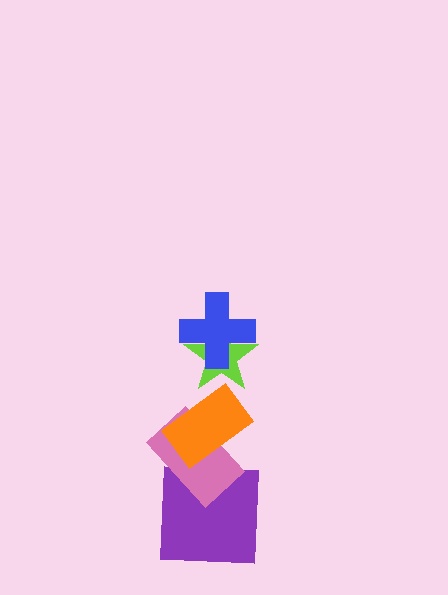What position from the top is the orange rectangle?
The orange rectangle is 3rd from the top.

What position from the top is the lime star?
The lime star is 2nd from the top.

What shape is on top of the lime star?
The blue cross is on top of the lime star.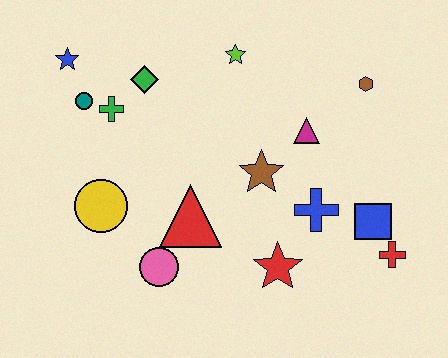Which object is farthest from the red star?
The blue star is farthest from the red star.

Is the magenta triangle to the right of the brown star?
Yes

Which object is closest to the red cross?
The blue square is closest to the red cross.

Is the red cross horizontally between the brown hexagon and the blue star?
No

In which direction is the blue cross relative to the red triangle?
The blue cross is to the right of the red triangle.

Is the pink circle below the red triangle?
Yes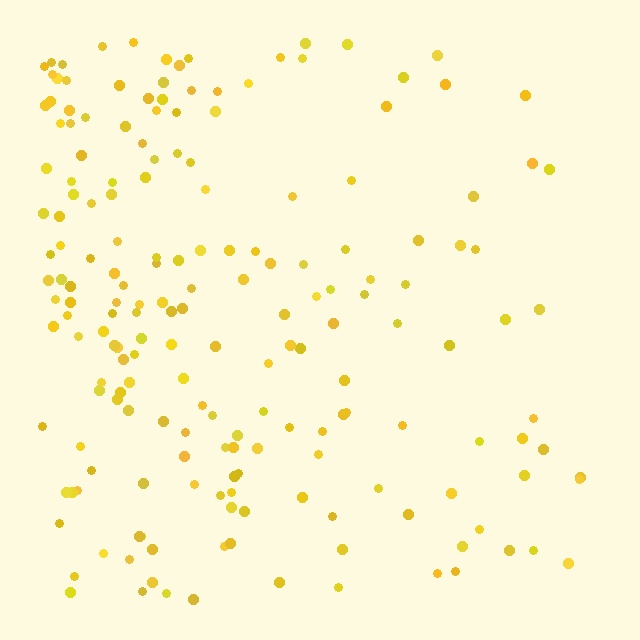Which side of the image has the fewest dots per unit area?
The right.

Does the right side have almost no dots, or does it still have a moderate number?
Still a moderate number, just noticeably fewer than the left.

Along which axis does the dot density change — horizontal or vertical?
Horizontal.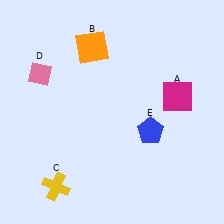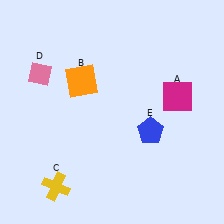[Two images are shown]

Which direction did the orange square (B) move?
The orange square (B) moved down.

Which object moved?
The orange square (B) moved down.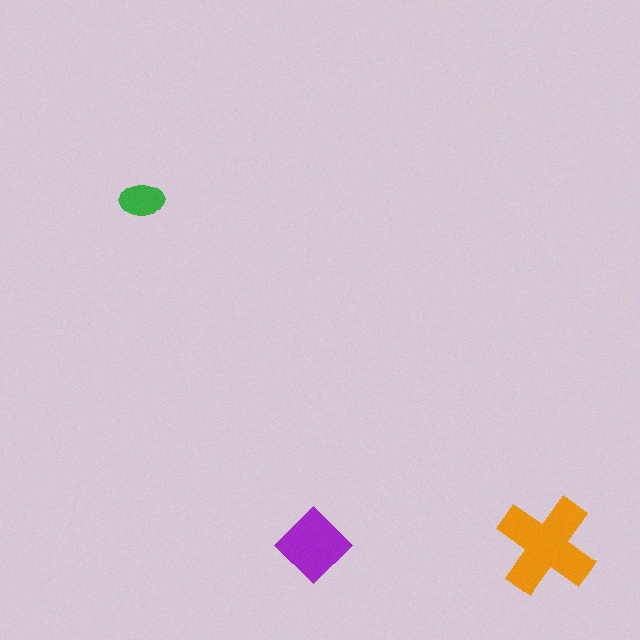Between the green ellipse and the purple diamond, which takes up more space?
The purple diamond.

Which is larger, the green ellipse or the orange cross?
The orange cross.